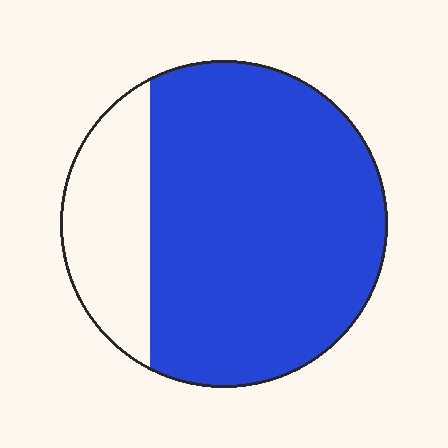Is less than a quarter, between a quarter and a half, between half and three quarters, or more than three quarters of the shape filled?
More than three quarters.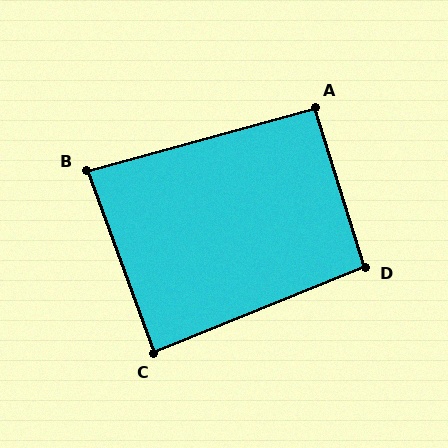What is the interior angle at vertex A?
Approximately 92 degrees (approximately right).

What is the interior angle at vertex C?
Approximately 88 degrees (approximately right).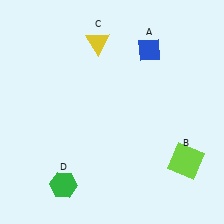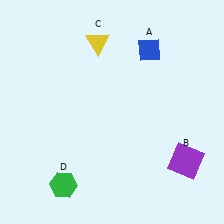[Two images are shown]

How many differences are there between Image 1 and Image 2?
There is 1 difference between the two images.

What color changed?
The square (B) changed from lime in Image 1 to purple in Image 2.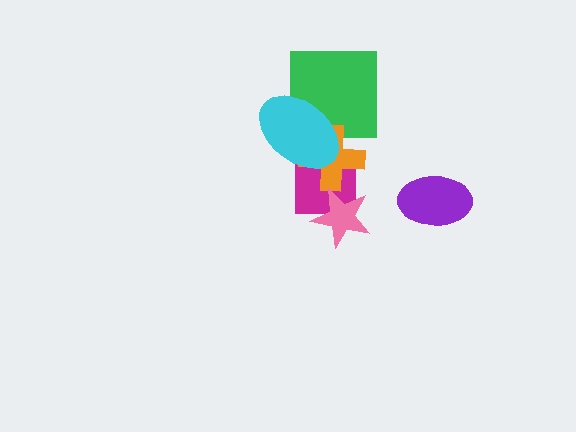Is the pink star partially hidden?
No, no other shape covers it.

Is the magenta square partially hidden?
Yes, it is partially covered by another shape.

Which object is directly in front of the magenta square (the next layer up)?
The orange cross is directly in front of the magenta square.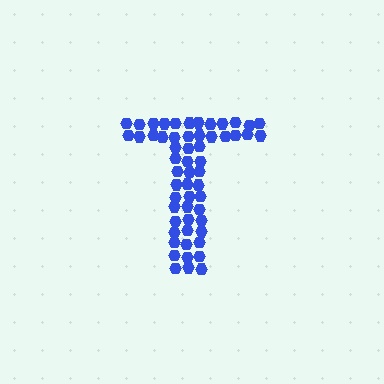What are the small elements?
The small elements are hexagons.